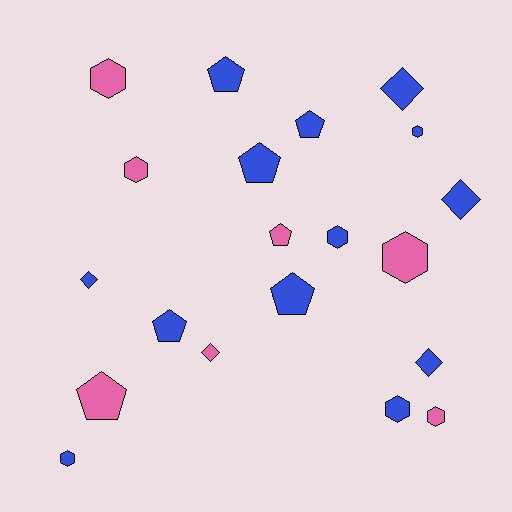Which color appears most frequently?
Blue, with 13 objects.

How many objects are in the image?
There are 20 objects.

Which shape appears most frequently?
Hexagon, with 8 objects.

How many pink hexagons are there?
There are 4 pink hexagons.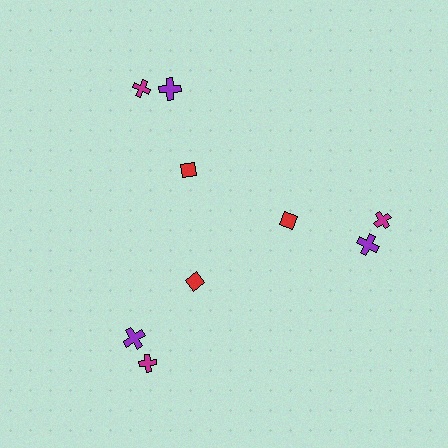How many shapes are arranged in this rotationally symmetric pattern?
There are 9 shapes, arranged in 3 groups of 3.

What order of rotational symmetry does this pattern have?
This pattern has 3-fold rotational symmetry.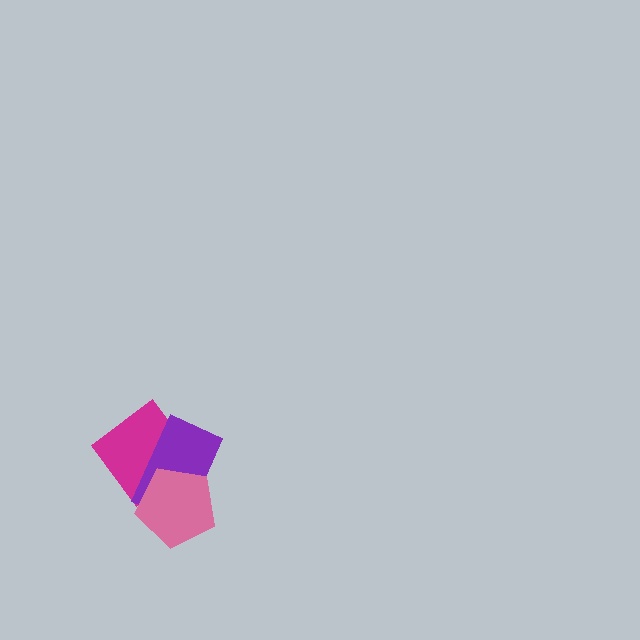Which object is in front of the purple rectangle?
The pink pentagon is in front of the purple rectangle.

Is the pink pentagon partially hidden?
No, no other shape covers it.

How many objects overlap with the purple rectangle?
2 objects overlap with the purple rectangle.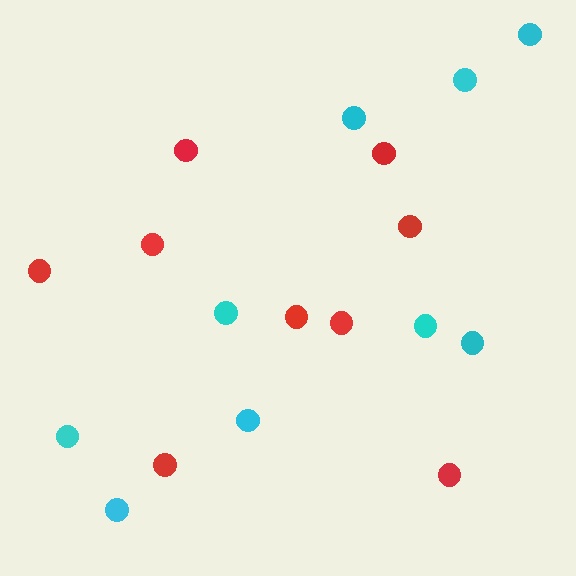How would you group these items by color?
There are 2 groups: one group of red circles (9) and one group of cyan circles (9).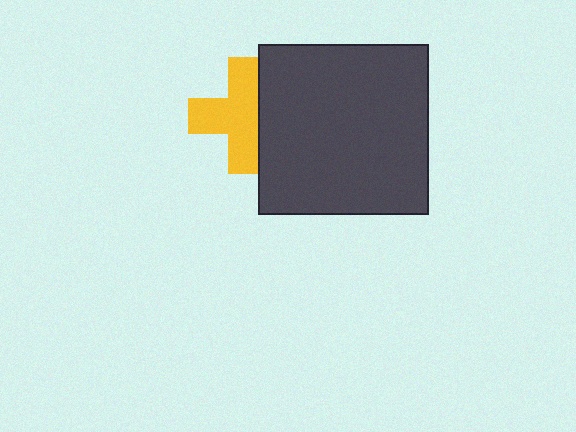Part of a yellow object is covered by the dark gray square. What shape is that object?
It is a cross.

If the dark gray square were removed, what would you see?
You would see the complete yellow cross.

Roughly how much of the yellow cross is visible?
Most of it is visible (roughly 70%).